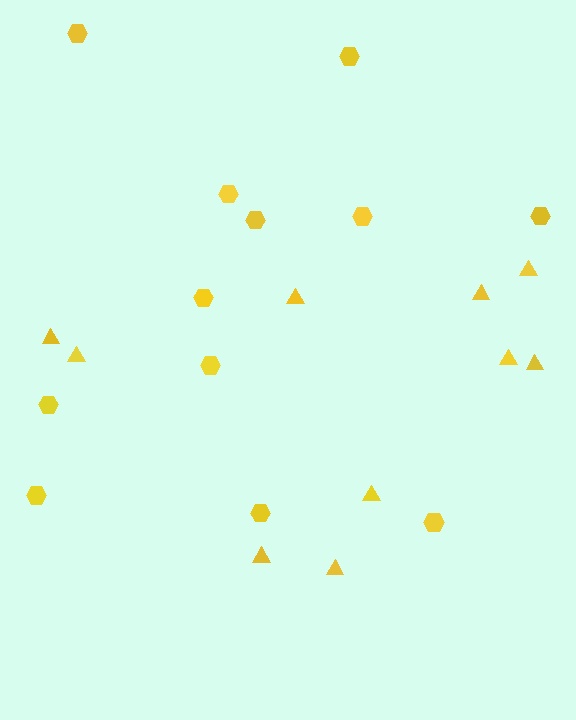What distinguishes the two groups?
There are 2 groups: one group of triangles (10) and one group of hexagons (12).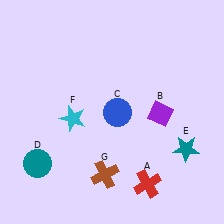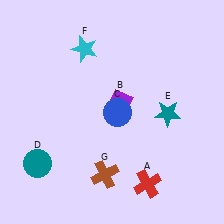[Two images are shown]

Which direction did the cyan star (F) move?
The cyan star (F) moved up.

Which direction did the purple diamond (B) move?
The purple diamond (B) moved left.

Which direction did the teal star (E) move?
The teal star (E) moved up.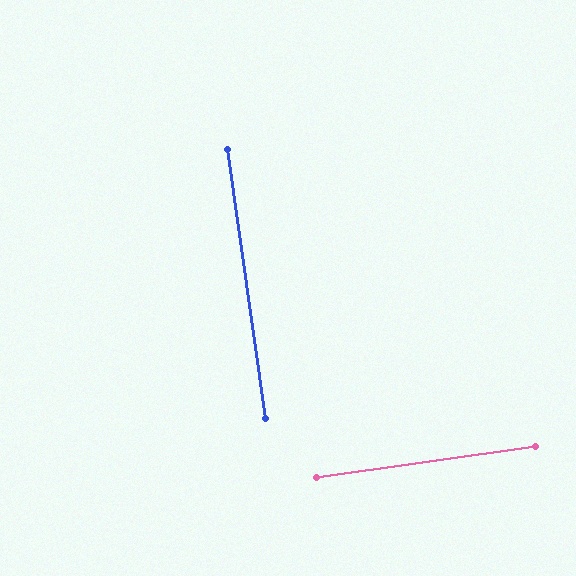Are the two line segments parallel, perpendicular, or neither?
Perpendicular — they meet at approximately 90°.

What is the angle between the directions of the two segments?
Approximately 90 degrees.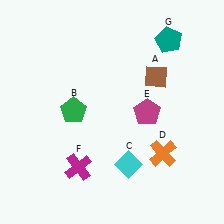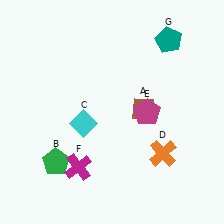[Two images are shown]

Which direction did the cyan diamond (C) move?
The cyan diamond (C) moved left.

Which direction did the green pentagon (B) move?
The green pentagon (B) moved down.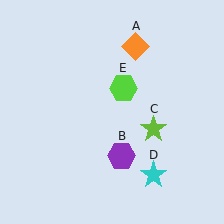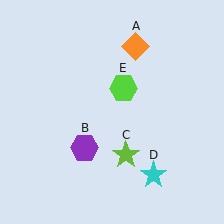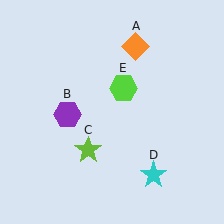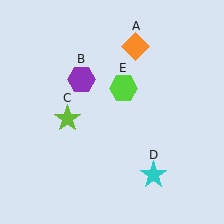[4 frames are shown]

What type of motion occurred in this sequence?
The purple hexagon (object B), lime star (object C) rotated clockwise around the center of the scene.